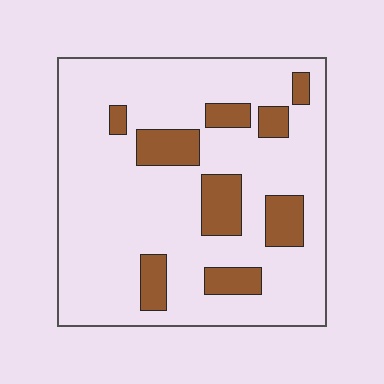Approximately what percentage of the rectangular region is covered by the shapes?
Approximately 20%.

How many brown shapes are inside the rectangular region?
9.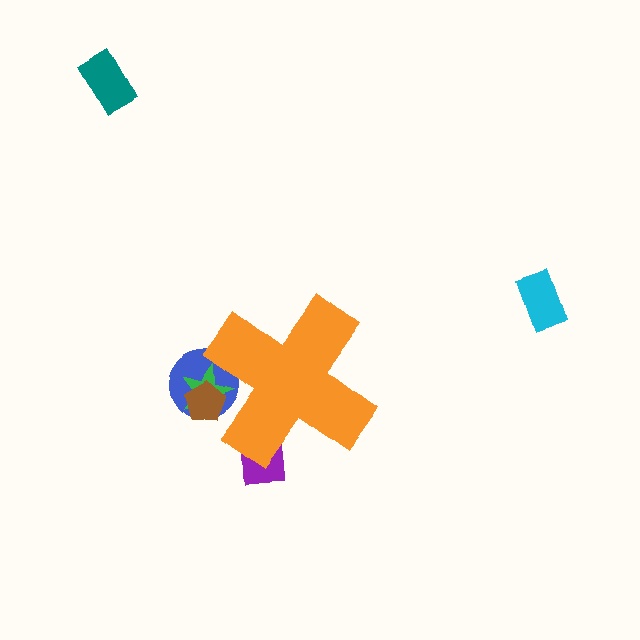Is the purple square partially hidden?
Yes, the purple square is partially hidden behind the orange cross.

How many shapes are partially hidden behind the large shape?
4 shapes are partially hidden.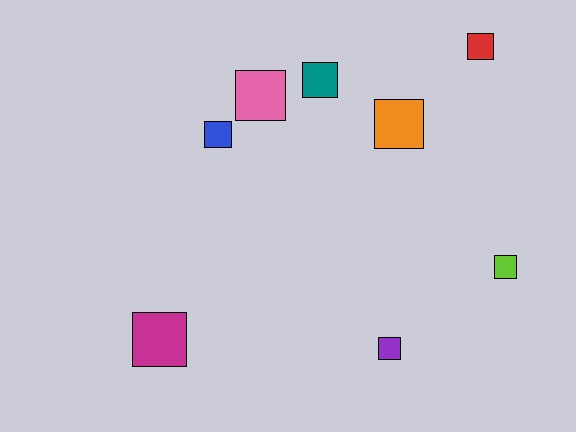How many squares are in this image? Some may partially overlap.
There are 8 squares.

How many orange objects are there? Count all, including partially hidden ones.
There is 1 orange object.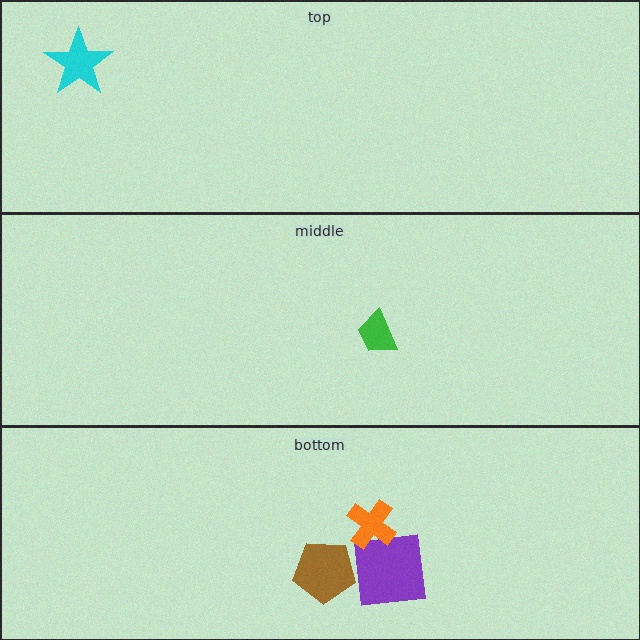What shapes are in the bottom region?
The brown pentagon, the purple square, the orange cross.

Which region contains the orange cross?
The bottom region.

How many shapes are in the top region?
1.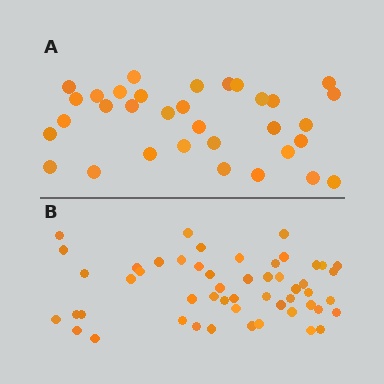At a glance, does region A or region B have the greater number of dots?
Region B (the bottom region) has more dots.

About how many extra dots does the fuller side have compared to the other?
Region B has approximately 20 more dots than region A.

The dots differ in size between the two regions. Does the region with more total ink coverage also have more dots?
No. Region A has more total ink coverage because its dots are larger, but region B actually contains more individual dots. Total area can be misleading — the number of items is what matters here.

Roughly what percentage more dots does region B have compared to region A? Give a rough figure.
About 60% more.